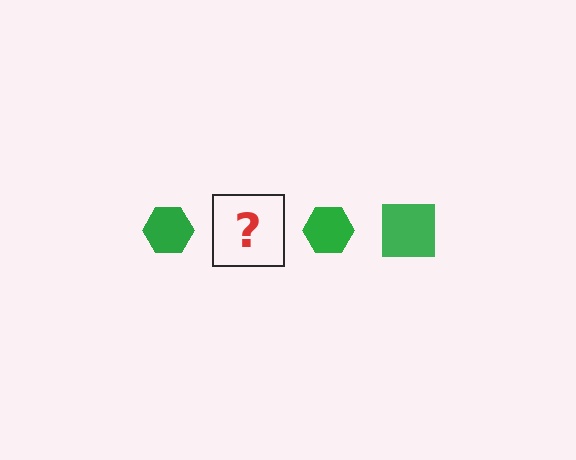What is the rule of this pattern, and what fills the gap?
The rule is that the pattern cycles through hexagon, square shapes in green. The gap should be filled with a green square.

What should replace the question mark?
The question mark should be replaced with a green square.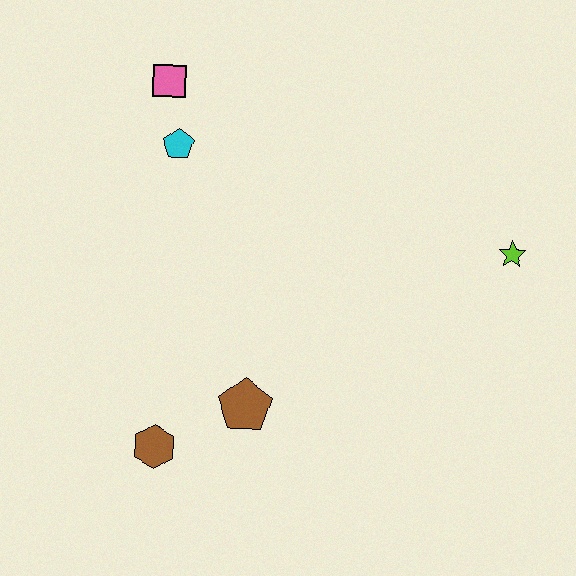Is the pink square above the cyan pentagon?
Yes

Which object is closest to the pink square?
The cyan pentagon is closest to the pink square.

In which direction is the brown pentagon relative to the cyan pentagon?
The brown pentagon is below the cyan pentagon.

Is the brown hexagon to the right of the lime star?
No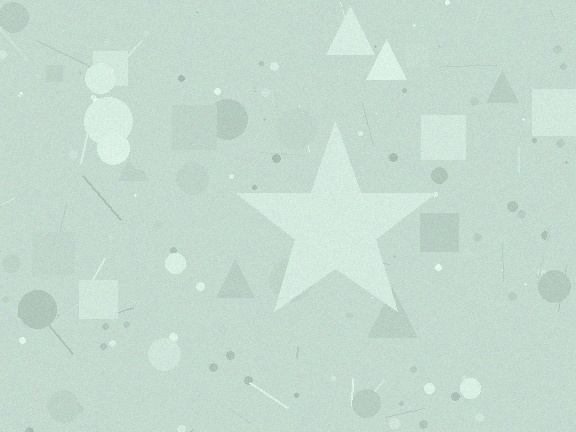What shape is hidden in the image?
A star is hidden in the image.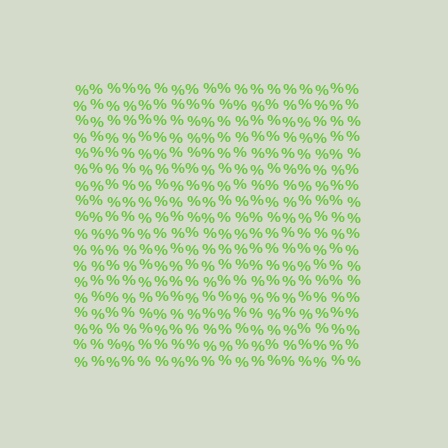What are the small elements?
The small elements are percent signs.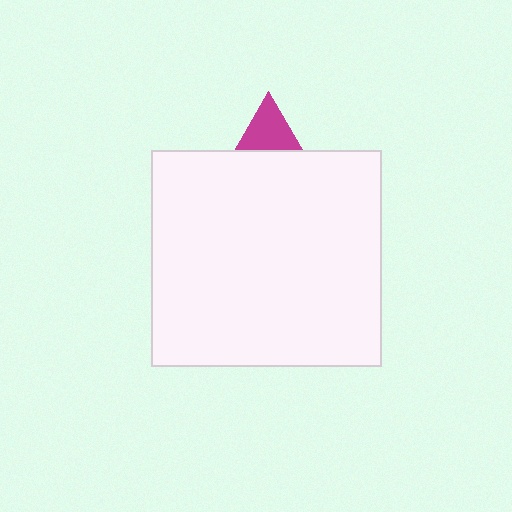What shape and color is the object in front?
The object in front is a white rectangle.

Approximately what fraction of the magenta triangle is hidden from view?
Roughly 69% of the magenta triangle is hidden behind the white rectangle.